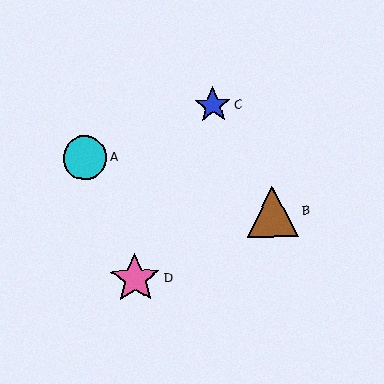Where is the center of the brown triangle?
The center of the brown triangle is at (273, 211).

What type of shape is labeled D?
Shape D is a pink star.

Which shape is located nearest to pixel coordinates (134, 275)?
The pink star (labeled D) at (135, 279) is nearest to that location.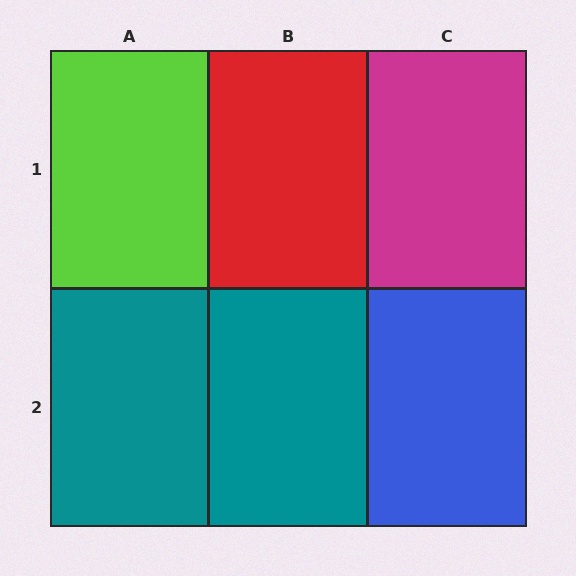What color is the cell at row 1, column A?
Lime.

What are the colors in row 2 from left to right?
Teal, teal, blue.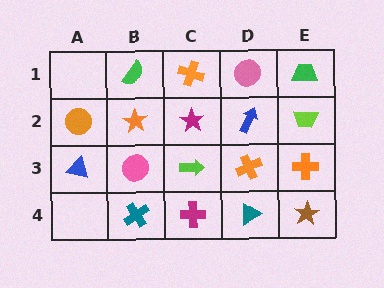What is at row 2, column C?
A magenta star.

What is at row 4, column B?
A teal cross.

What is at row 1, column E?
A green trapezoid.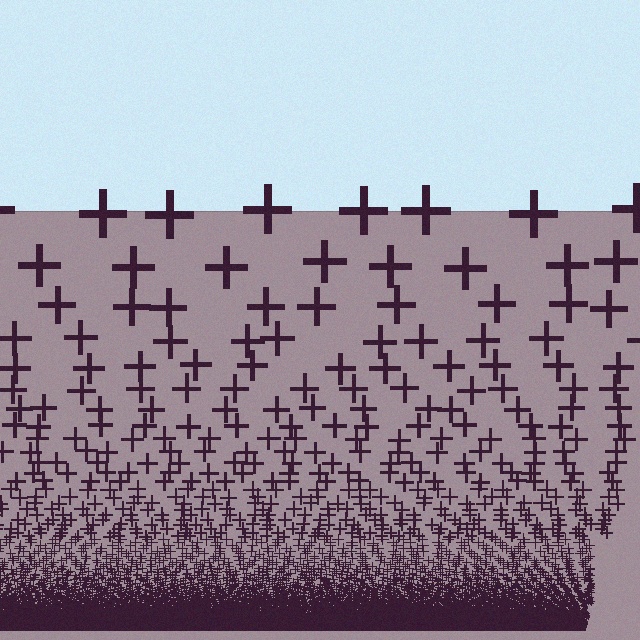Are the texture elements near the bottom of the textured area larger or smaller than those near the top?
Smaller. The gradient is inverted — elements near the bottom are smaller and denser.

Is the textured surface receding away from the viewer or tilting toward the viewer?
The surface appears to tilt toward the viewer. Texture elements get larger and sparser toward the top.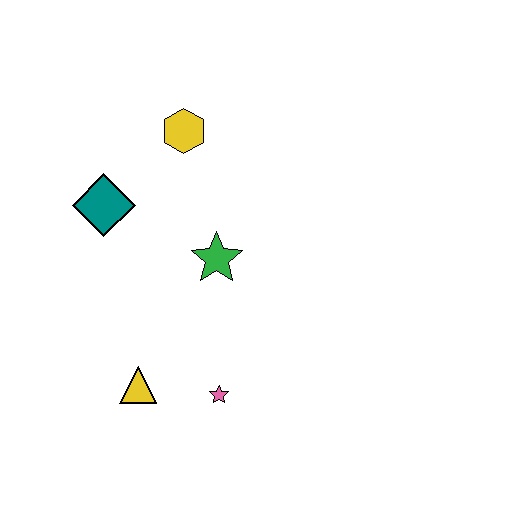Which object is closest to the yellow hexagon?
The teal diamond is closest to the yellow hexagon.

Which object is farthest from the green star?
The yellow triangle is farthest from the green star.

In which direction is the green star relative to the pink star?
The green star is above the pink star.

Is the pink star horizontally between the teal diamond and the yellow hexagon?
No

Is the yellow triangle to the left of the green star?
Yes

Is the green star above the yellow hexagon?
No